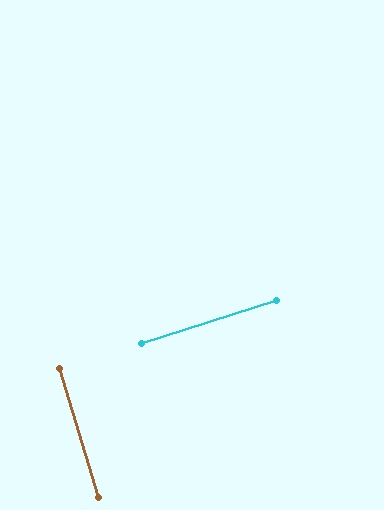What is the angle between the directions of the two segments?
Approximately 89 degrees.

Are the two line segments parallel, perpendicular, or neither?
Perpendicular — they meet at approximately 89°.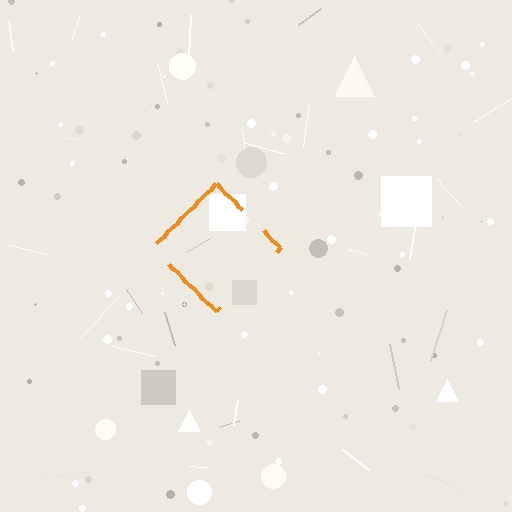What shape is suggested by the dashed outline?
The dashed outline suggests a diamond.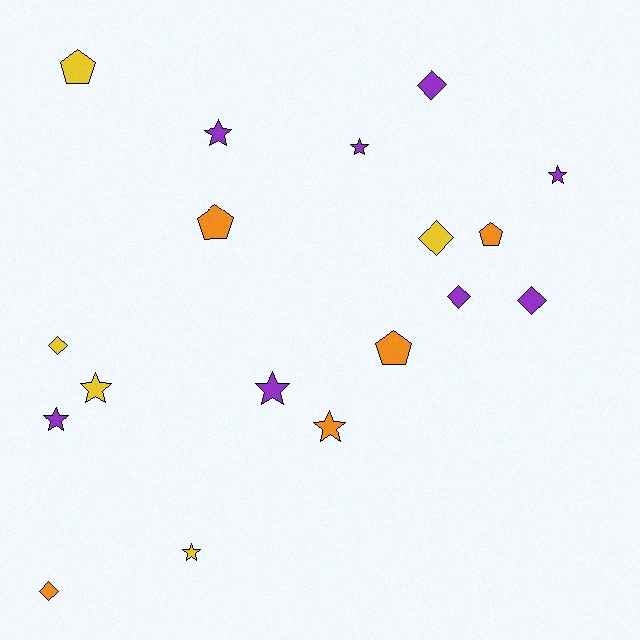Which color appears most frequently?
Purple, with 8 objects.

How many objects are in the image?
There are 18 objects.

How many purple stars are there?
There are 5 purple stars.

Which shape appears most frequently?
Star, with 8 objects.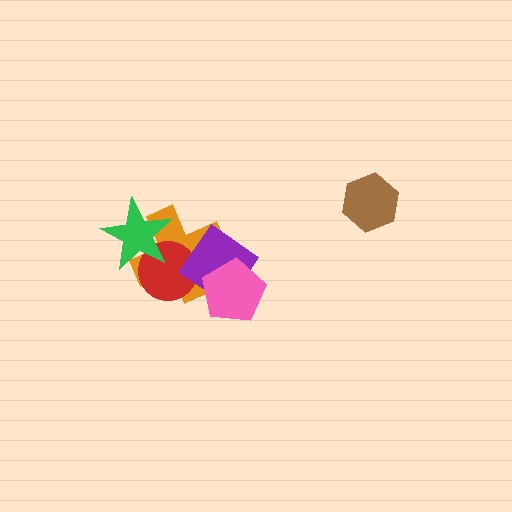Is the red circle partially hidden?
Yes, it is partially covered by another shape.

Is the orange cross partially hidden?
Yes, it is partially covered by another shape.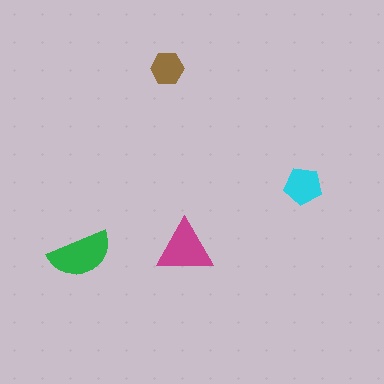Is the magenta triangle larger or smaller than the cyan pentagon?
Larger.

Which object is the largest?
The green semicircle.